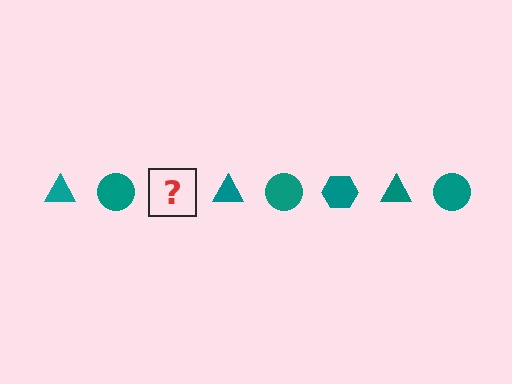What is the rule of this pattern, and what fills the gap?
The rule is that the pattern cycles through triangle, circle, hexagon shapes in teal. The gap should be filled with a teal hexagon.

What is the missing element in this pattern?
The missing element is a teal hexagon.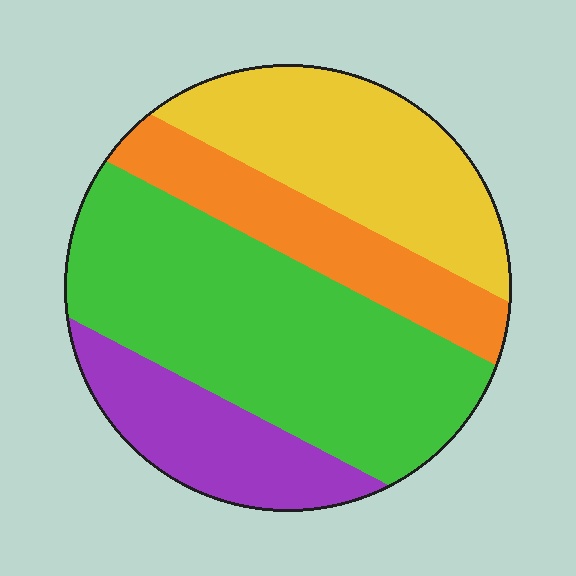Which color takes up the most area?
Green, at roughly 40%.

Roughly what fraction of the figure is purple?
Purple covers about 15% of the figure.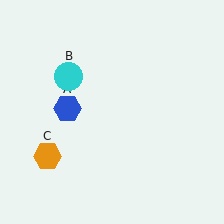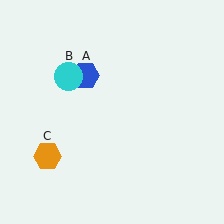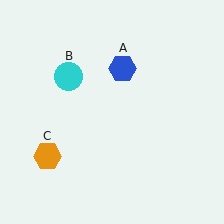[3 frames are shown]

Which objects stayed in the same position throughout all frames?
Cyan circle (object B) and orange hexagon (object C) remained stationary.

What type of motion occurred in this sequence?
The blue hexagon (object A) rotated clockwise around the center of the scene.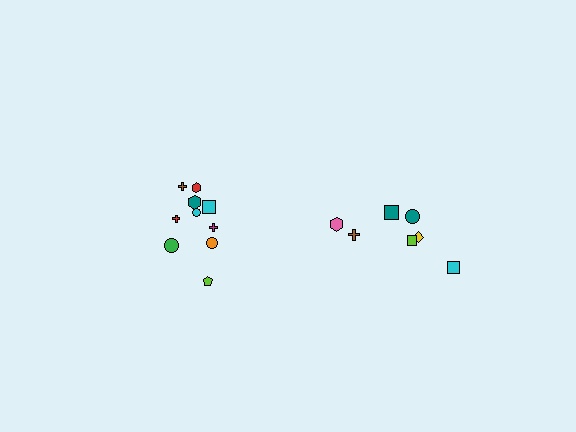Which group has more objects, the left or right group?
The left group.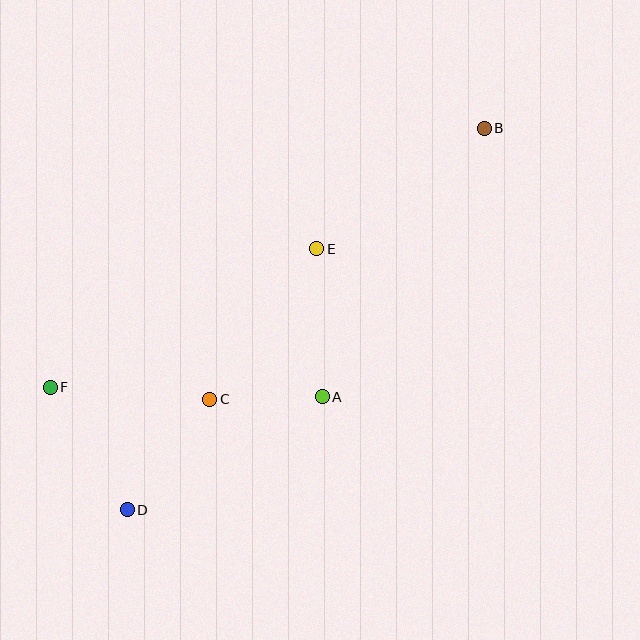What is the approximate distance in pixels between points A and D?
The distance between A and D is approximately 225 pixels.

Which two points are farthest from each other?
Points B and D are farthest from each other.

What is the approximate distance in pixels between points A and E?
The distance between A and E is approximately 148 pixels.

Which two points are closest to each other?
Points A and C are closest to each other.